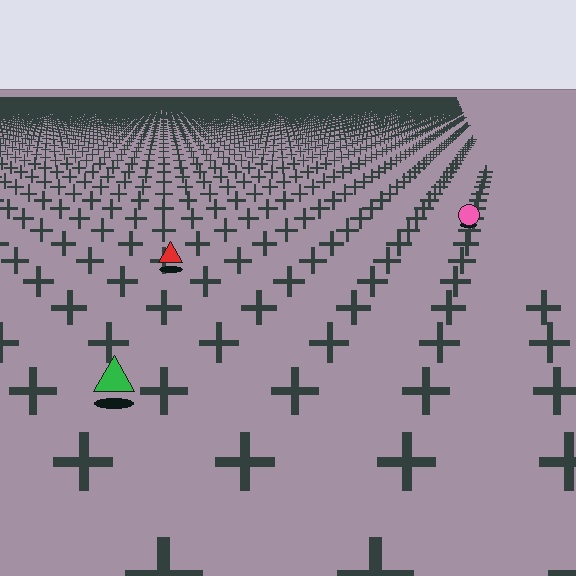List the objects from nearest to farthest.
From nearest to farthest: the green triangle, the red triangle, the pink circle.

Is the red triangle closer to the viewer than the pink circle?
Yes. The red triangle is closer — you can tell from the texture gradient: the ground texture is coarser near it.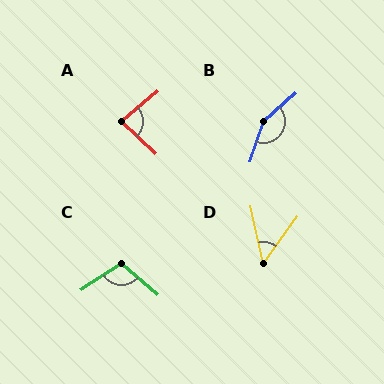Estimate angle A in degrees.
Approximately 83 degrees.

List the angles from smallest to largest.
D (49°), A (83°), C (105°), B (150°).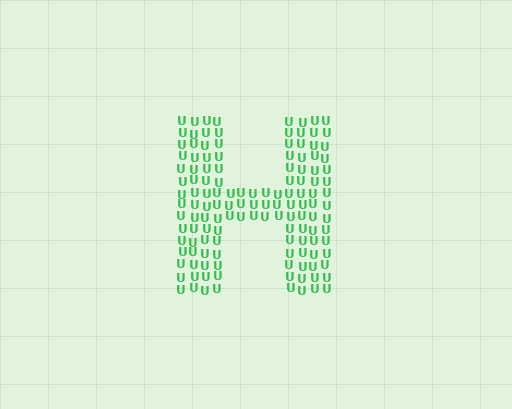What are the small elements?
The small elements are letter U's.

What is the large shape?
The large shape is the letter H.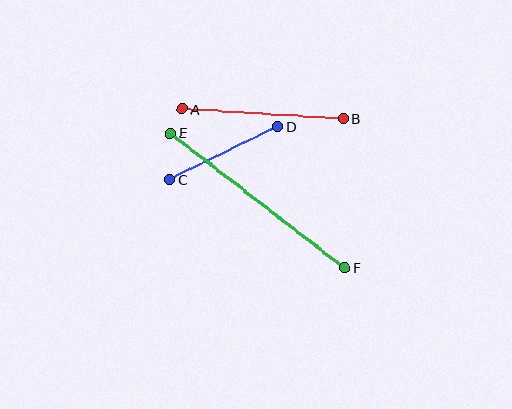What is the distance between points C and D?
The distance is approximately 120 pixels.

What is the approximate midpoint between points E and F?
The midpoint is at approximately (257, 200) pixels.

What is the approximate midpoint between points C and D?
The midpoint is at approximately (224, 153) pixels.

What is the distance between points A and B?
The distance is approximately 162 pixels.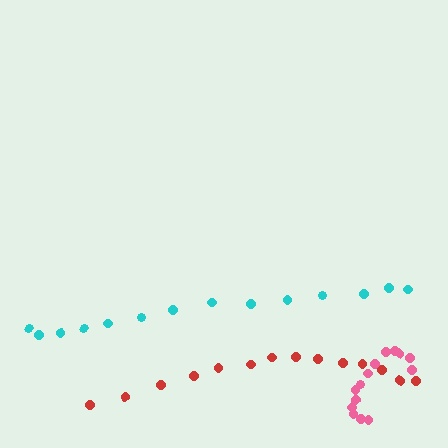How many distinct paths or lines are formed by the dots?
There are 3 distinct paths.